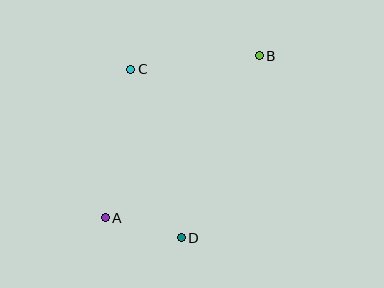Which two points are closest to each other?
Points A and D are closest to each other.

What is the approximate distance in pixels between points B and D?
The distance between B and D is approximately 198 pixels.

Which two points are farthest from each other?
Points A and B are farthest from each other.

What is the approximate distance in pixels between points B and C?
The distance between B and C is approximately 129 pixels.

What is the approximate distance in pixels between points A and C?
The distance between A and C is approximately 150 pixels.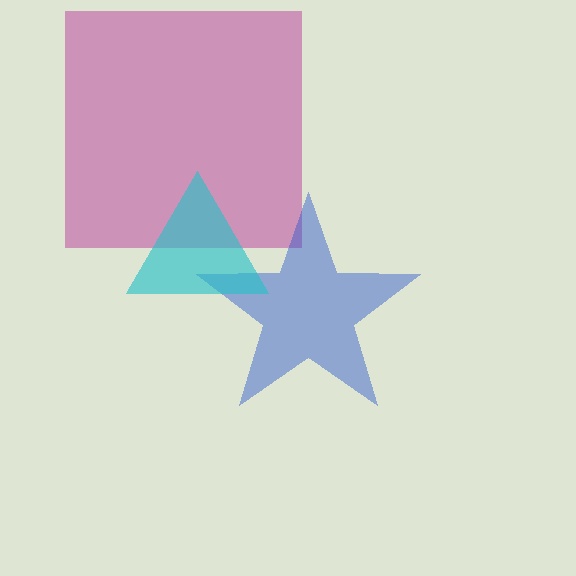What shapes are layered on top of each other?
The layered shapes are: a magenta square, a blue star, a cyan triangle.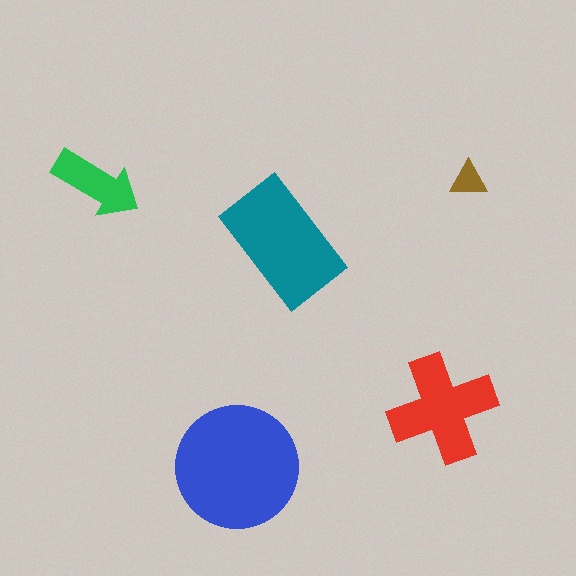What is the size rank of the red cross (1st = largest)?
3rd.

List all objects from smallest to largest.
The brown triangle, the green arrow, the red cross, the teal rectangle, the blue circle.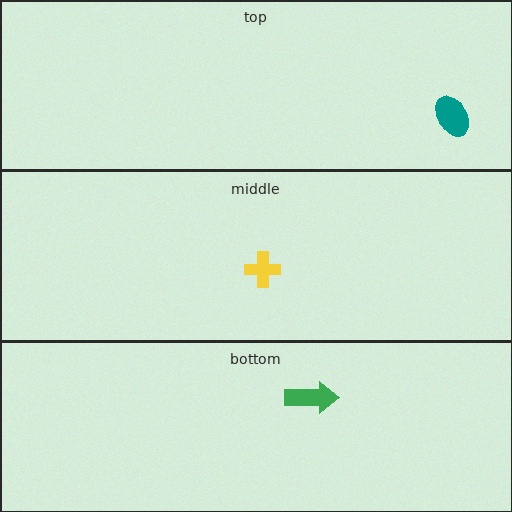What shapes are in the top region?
The teal ellipse.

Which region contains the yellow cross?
The middle region.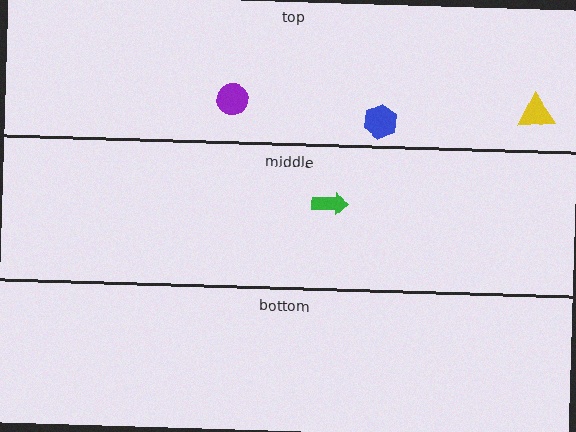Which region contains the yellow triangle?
The top region.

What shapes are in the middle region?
The green arrow.